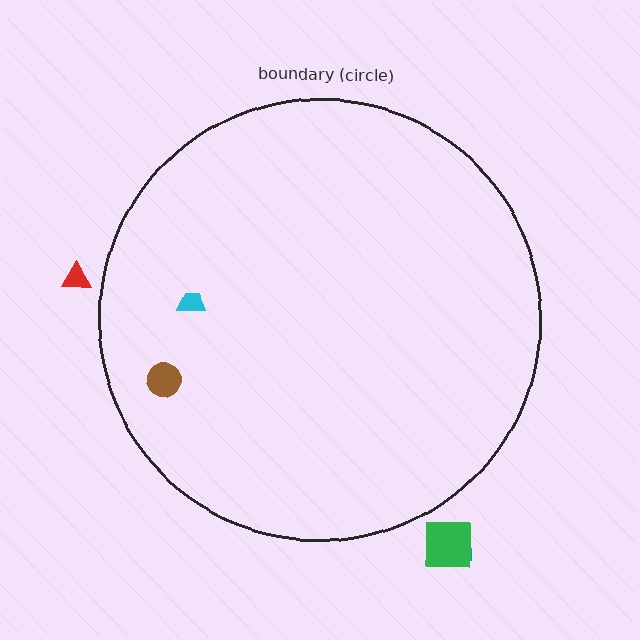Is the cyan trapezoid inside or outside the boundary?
Inside.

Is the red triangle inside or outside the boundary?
Outside.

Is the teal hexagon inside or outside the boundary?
Outside.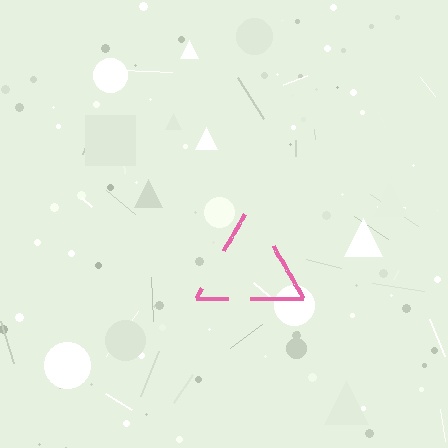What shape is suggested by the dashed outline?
The dashed outline suggests a triangle.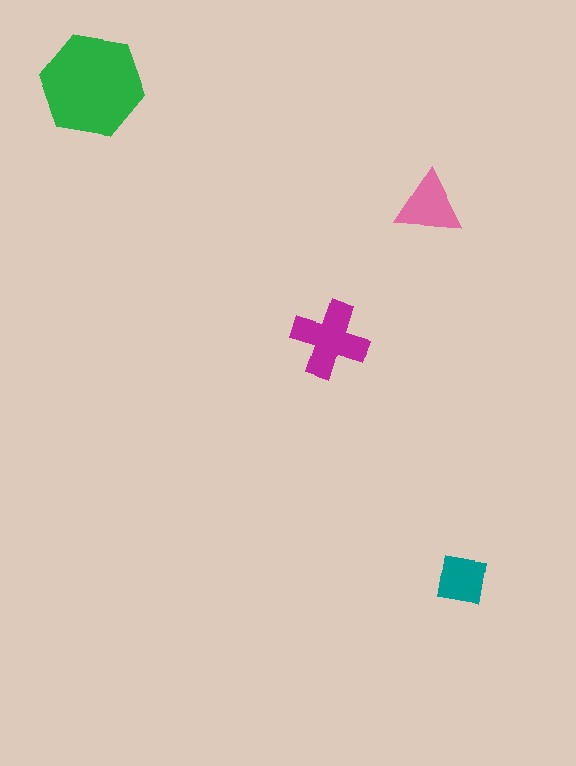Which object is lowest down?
The teal square is bottommost.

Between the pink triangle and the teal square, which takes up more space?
The pink triangle.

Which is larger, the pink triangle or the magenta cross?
The magenta cross.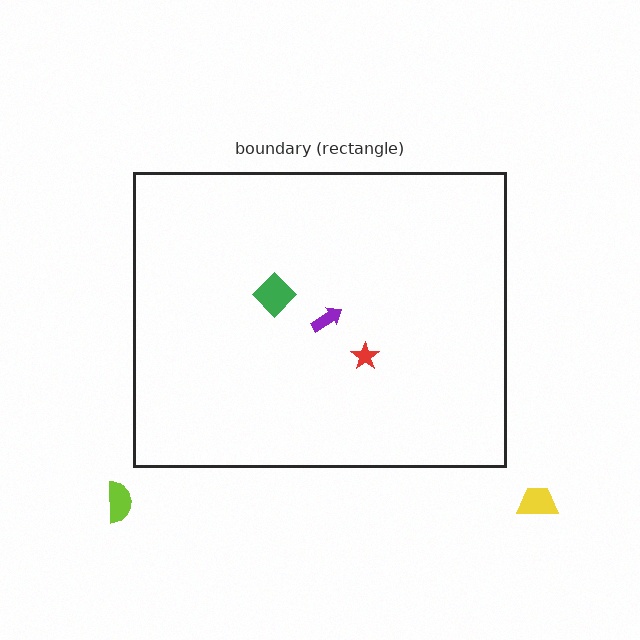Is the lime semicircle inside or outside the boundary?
Outside.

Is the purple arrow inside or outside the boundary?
Inside.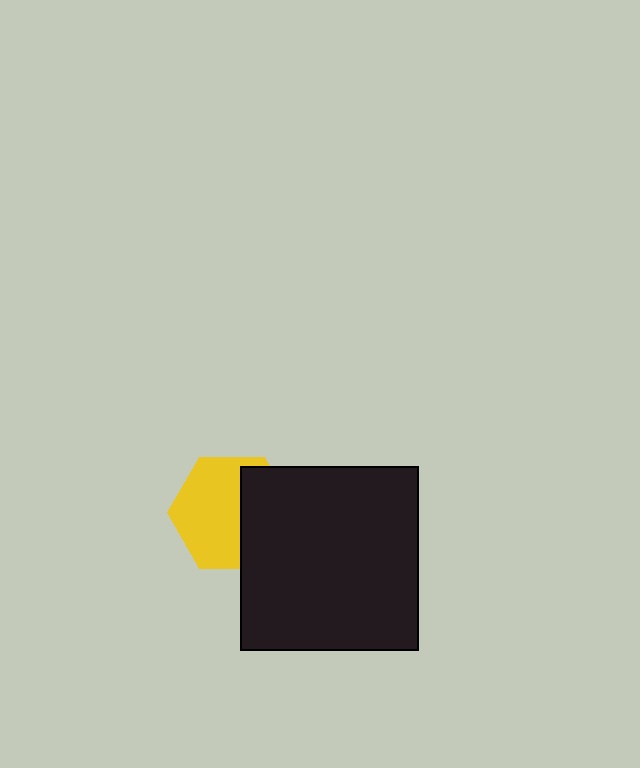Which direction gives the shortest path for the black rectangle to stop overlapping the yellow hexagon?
Moving right gives the shortest separation.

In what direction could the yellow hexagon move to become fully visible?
The yellow hexagon could move left. That would shift it out from behind the black rectangle entirely.